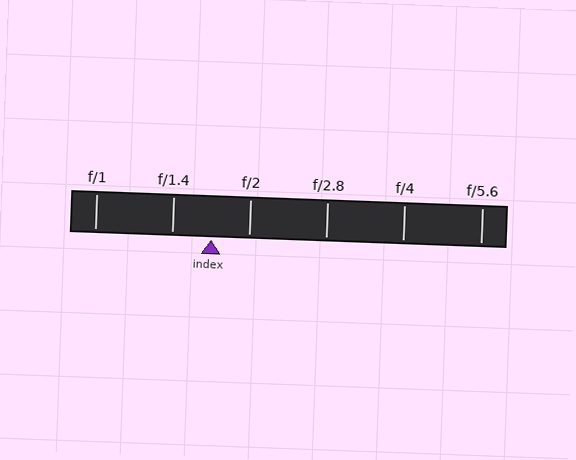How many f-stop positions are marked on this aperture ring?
There are 6 f-stop positions marked.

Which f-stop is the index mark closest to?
The index mark is closest to f/2.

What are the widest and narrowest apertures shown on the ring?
The widest aperture shown is f/1 and the narrowest is f/5.6.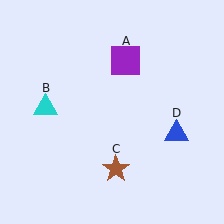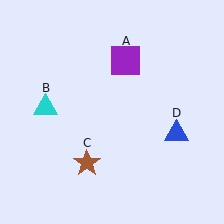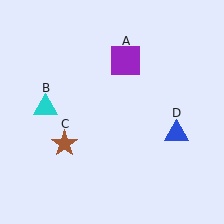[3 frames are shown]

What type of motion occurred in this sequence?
The brown star (object C) rotated clockwise around the center of the scene.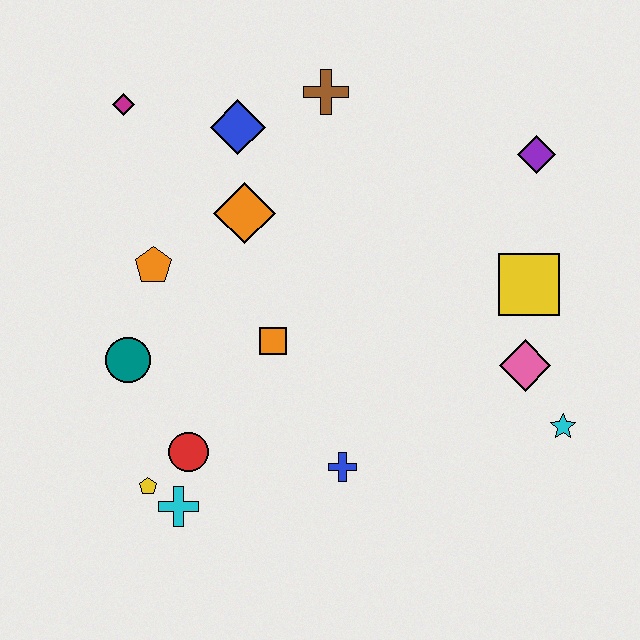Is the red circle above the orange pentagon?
No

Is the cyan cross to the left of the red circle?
Yes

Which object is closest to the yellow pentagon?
The cyan cross is closest to the yellow pentagon.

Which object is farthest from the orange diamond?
The cyan star is farthest from the orange diamond.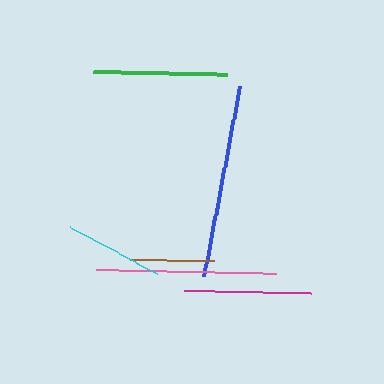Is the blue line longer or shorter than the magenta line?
The blue line is longer than the magenta line.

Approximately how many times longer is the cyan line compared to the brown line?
The cyan line is approximately 1.2 times the length of the brown line.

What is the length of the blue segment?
The blue segment is approximately 194 pixels long.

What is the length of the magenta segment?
The magenta segment is approximately 127 pixels long.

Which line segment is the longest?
The blue line is the longest at approximately 194 pixels.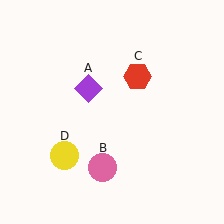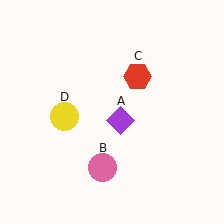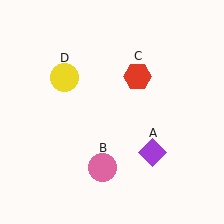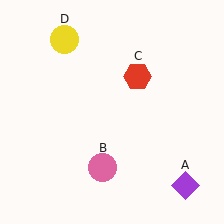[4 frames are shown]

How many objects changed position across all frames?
2 objects changed position: purple diamond (object A), yellow circle (object D).